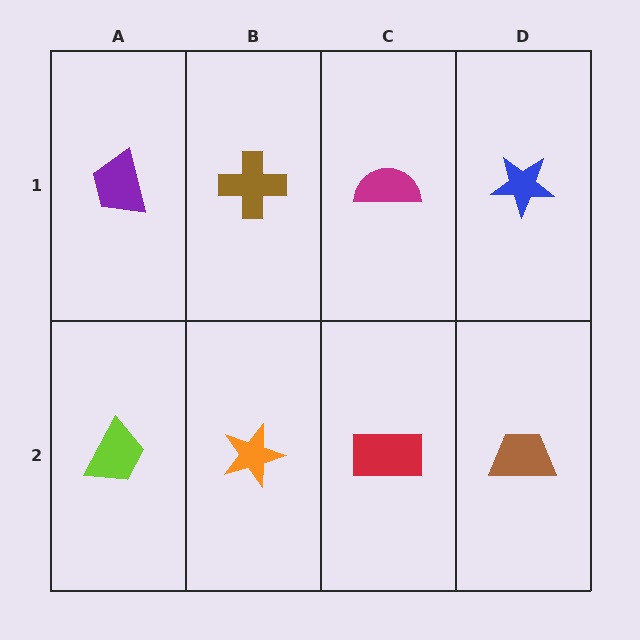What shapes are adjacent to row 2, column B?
A brown cross (row 1, column B), a lime trapezoid (row 2, column A), a red rectangle (row 2, column C).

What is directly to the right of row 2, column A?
An orange star.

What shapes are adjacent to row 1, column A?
A lime trapezoid (row 2, column A), a brown cross (row 1, column B).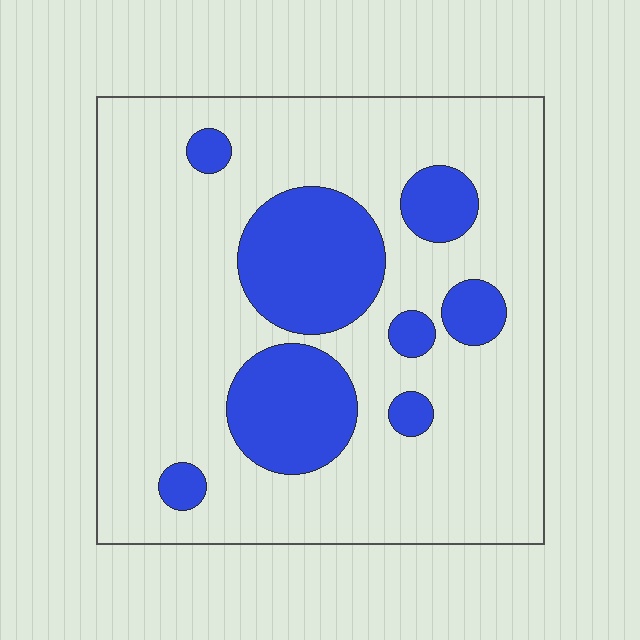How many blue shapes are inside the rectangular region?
8.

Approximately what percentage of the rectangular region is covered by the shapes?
Approximately 25%.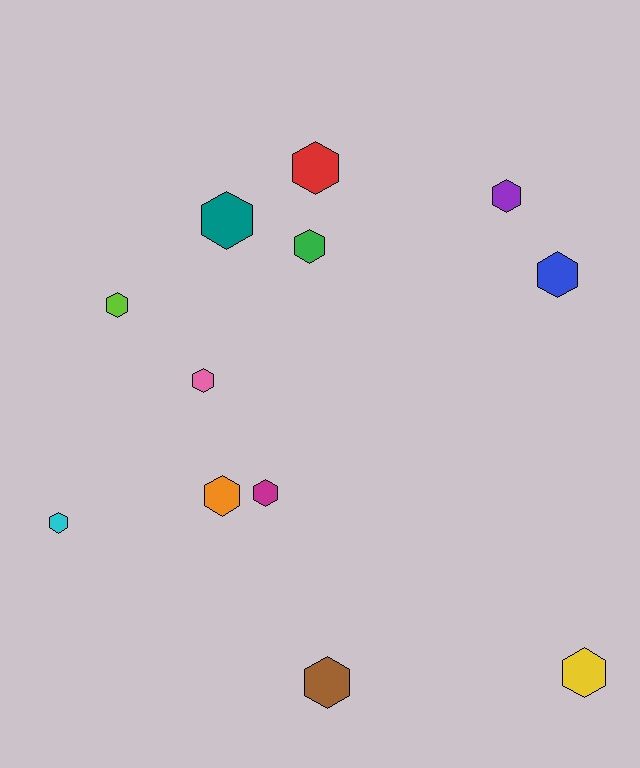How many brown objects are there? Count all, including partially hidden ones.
There is 1 brown object.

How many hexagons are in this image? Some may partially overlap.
There are 12 hexagons.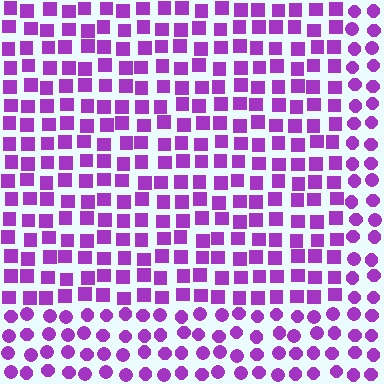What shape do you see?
I see a rectangle.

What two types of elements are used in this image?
The image uses squares inside the rectangle region and circles outside it.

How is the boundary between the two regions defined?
The boundary is defined by a change in element shape: squares inside vs. circles outside. All elements share the same color and spacing.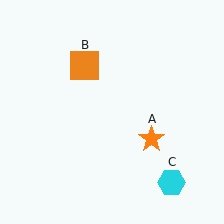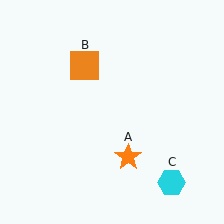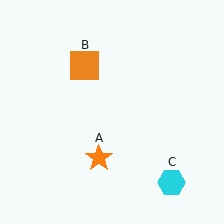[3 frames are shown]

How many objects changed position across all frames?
1 object changed position: orange star (object A).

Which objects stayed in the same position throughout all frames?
Orange square (object B) and cyan hexagon (object C) remained stationary.